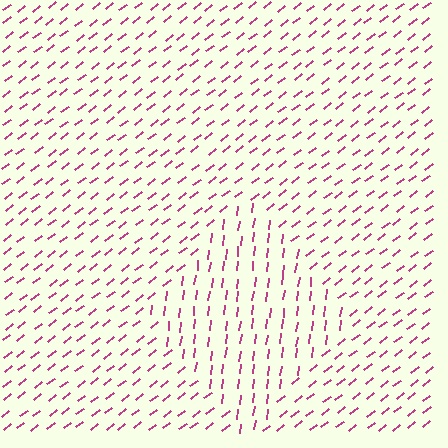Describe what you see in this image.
The image is filled with small magenta line segments. A diamond region in the image has lines oriented differently from the surrounding lines, creating a visible texture boundary.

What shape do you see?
I see a diamond.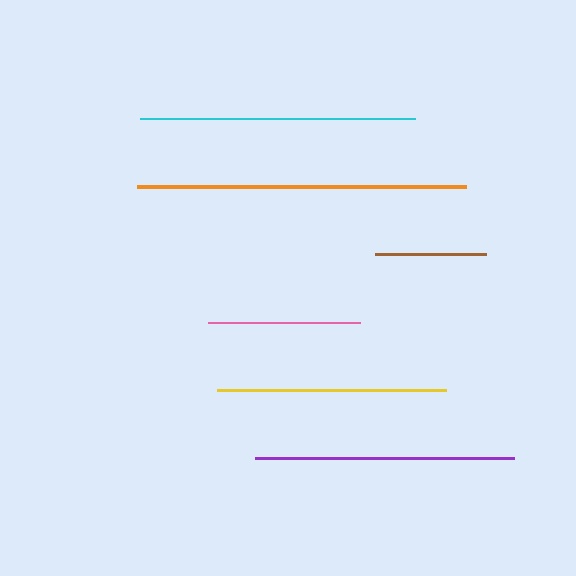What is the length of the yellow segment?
The yellow segment is approximately 229 pixels long.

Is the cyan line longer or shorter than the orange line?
The orange line is longer than the cyan line.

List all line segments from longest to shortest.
From longest to shortest: orange, cyan, purple, yellow, pink, brown.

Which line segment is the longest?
The orange line is the longest at approximately 329 pixels.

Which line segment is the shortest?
The brown line is the shortest at approximately 111 pixels.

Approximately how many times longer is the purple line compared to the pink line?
The purple line is approximately 1.7 times the length of the pink line.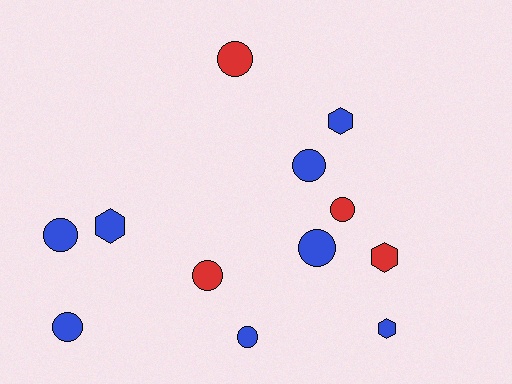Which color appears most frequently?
Blue, with 8 objects.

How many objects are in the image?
There are 12 objects.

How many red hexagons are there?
There is 1 red hexagon.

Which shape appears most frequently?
Circle, with 8 objects.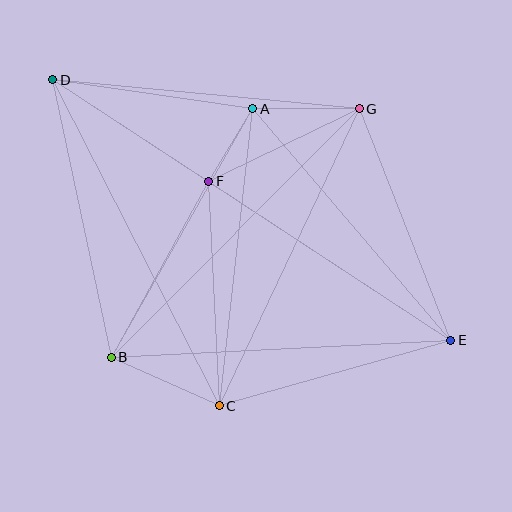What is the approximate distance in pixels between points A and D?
The distance between A and D is approximately 202 pixels.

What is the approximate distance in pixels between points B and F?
The distance between B and F is approximately 201 pixels.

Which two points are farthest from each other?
Points D and E are farthest from each other.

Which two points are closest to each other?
Points A and F are closest to each other.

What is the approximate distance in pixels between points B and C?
The distance between B and C is approximately 119 pixels.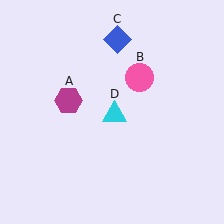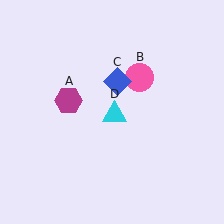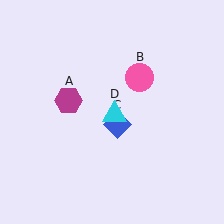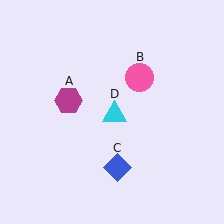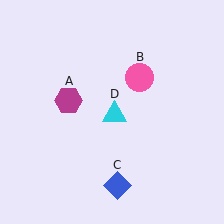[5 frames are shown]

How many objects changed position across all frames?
1 object changed position: blue diamond (object C).